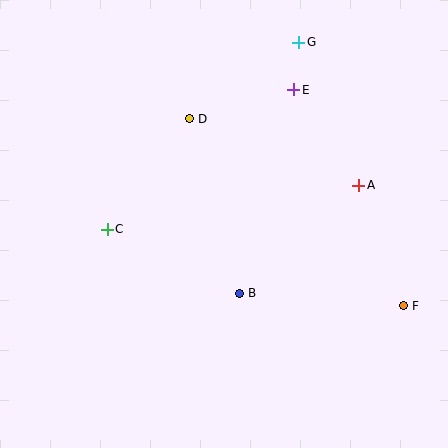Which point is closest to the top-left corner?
Point D is closest to the top-left corner.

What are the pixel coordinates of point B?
Point B is at (240, 293).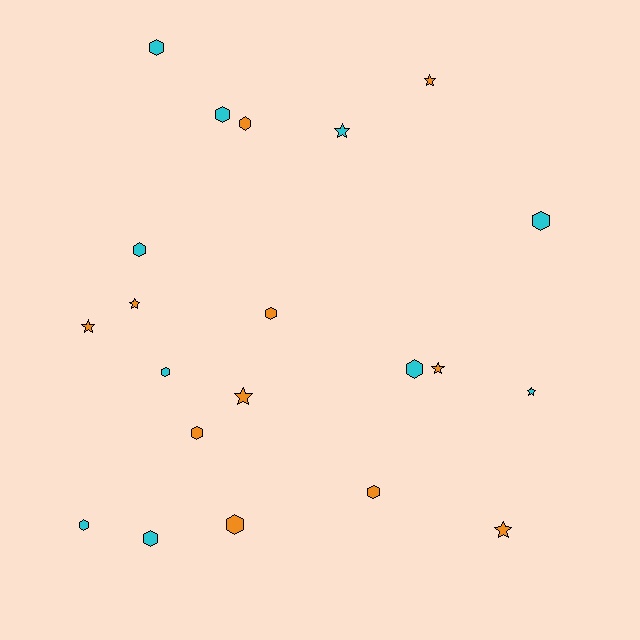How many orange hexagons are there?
There are 5 orange hexagons.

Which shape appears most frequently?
Hexagon, with 13 objects.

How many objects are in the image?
There are 21 objects.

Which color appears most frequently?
Orange, with 11 objects.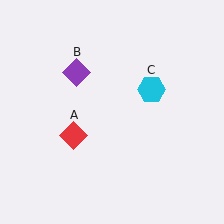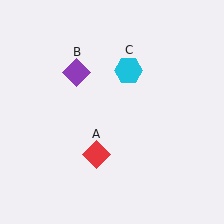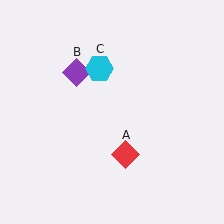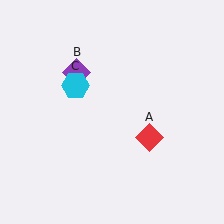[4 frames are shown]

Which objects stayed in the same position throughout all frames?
Purple diamond (object B) remained stationary.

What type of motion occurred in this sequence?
The red diamond (object A), cyan hexagon (object C) rotated counterclockwise around the center of the scene.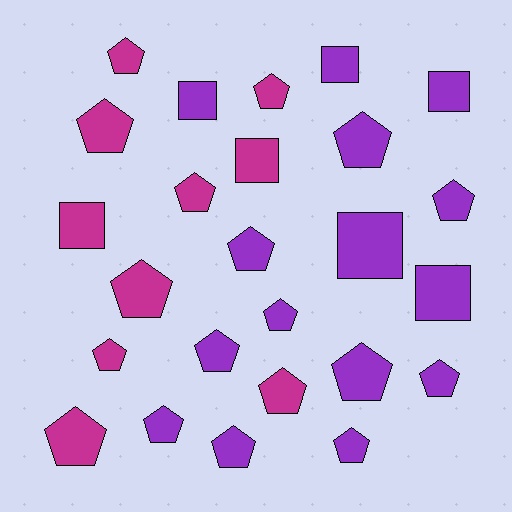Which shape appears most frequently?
Pentagon, with 18 objects.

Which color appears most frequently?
Purple, with 15 objects.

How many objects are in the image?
There are 25 objects.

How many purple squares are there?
There are 5 purple squares.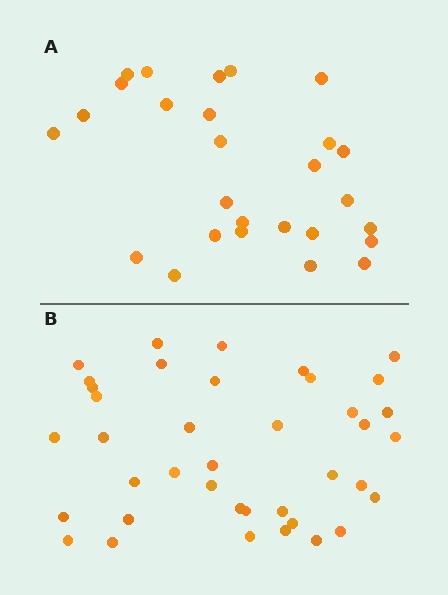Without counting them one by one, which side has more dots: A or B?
Region B (the bottom region) has more dots.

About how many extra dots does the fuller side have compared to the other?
Region B has roughly 12 or so more dots than region A.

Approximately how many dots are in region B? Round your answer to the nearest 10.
About 40 dots. (The exact count is 39, which rounds to 40.)